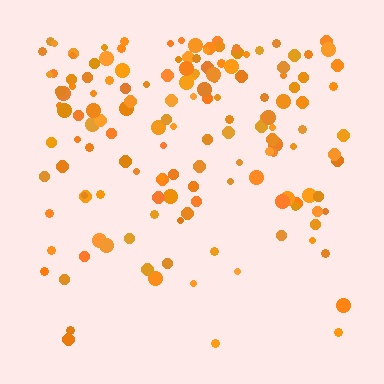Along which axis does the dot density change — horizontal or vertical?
Vertical.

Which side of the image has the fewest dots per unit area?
The bottom.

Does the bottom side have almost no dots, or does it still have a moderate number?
Still a moderate number, just noticeably fewer than the top.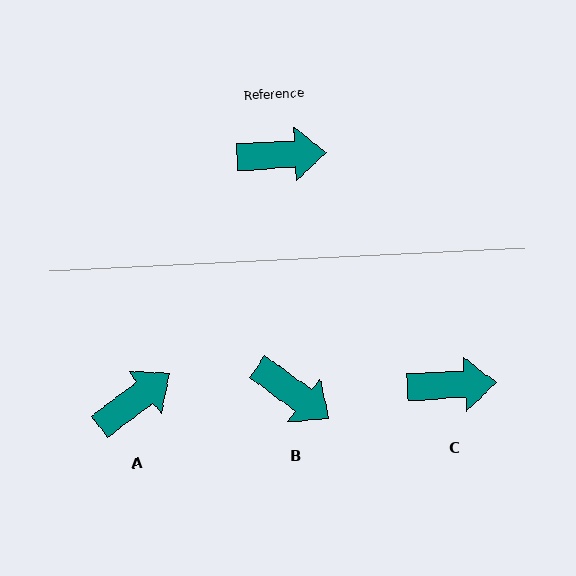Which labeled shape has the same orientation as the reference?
C.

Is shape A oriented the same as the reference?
No, it is off by about 34 degrees.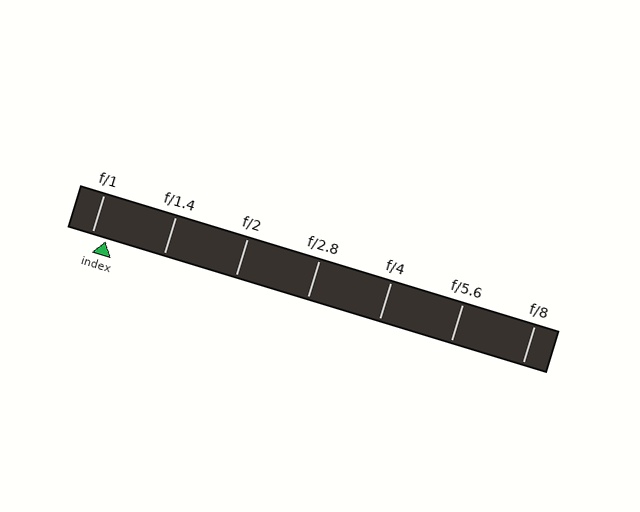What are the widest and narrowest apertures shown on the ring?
The widest aperture shown is f/1 and the narrowest is f/8.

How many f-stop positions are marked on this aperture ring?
There are 7 f-stop positions marked.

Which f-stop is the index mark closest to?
The index mark is closest to f/1.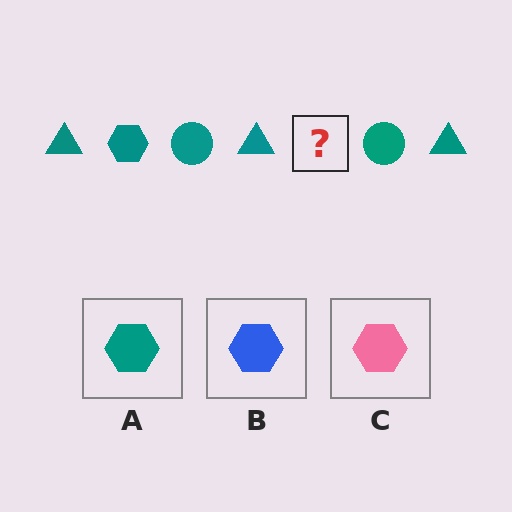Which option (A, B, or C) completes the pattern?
A.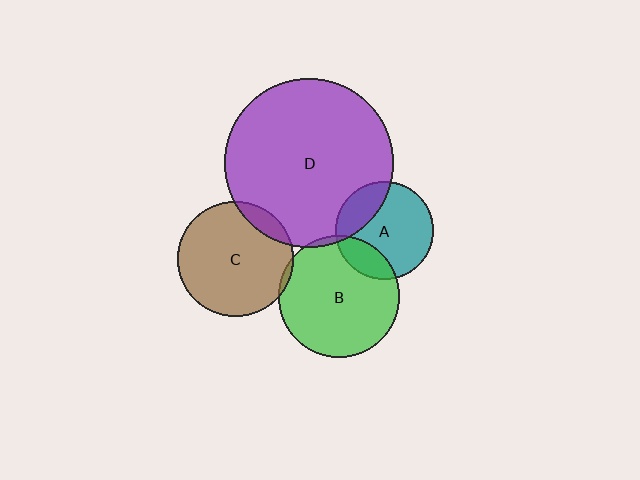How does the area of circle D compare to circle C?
Approximately 2.1 times.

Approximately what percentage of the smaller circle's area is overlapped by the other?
Approximately 20%.